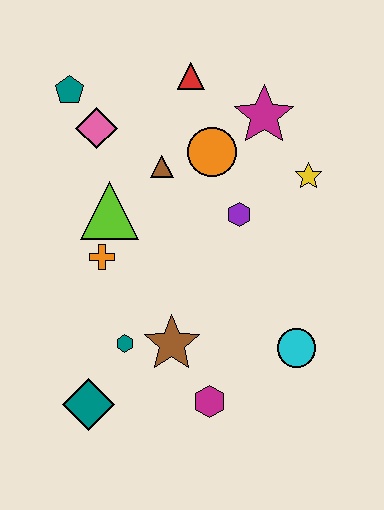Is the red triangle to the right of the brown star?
Yes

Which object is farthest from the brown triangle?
The teal diamond is farthest from the brown triangle.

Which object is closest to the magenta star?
The orange circle is closest to the magenta star.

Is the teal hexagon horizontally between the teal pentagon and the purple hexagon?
Yes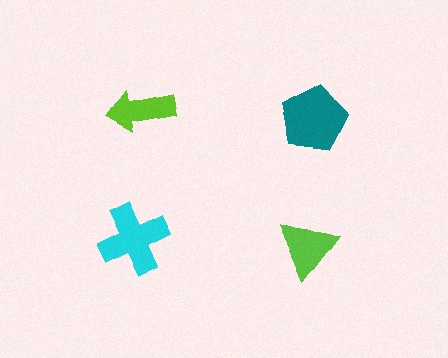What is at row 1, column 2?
A teal pentagon.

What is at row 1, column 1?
A lime arrow.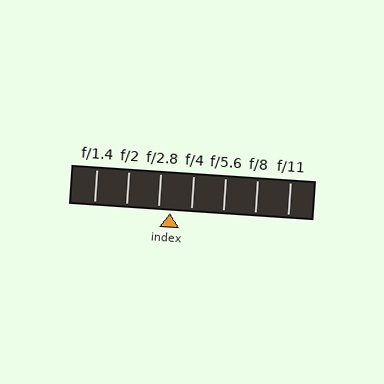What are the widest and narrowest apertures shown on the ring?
The widest aperture shown is f/1.4 and the narrowest is f/11.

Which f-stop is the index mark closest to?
The index mark is closest to f/2.8.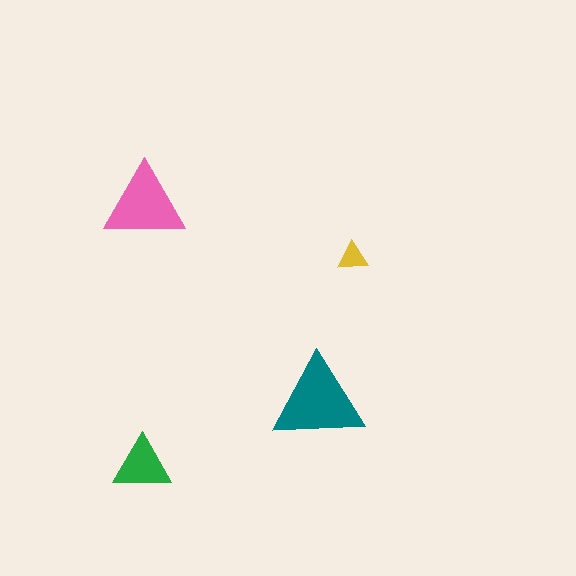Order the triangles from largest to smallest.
the teal one, the pink one, the green one, the yellow one.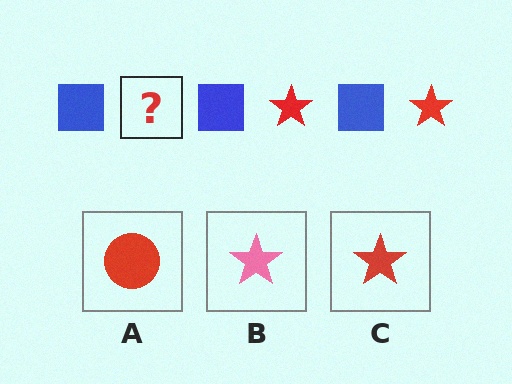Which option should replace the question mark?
Option C.